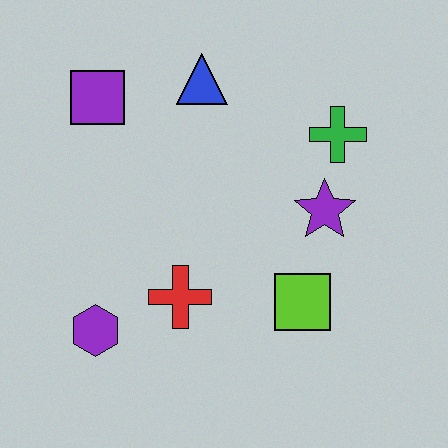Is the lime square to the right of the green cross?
No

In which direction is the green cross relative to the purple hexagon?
The green cross is to the right of the purple hexagon.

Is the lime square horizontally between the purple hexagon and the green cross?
Yes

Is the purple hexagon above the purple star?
No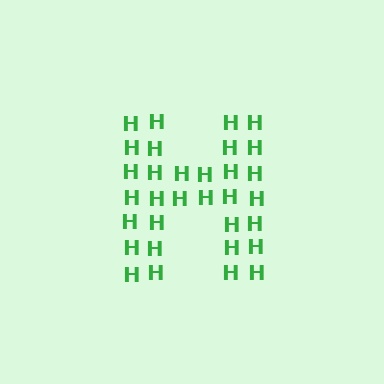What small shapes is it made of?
It is made of small letter H's.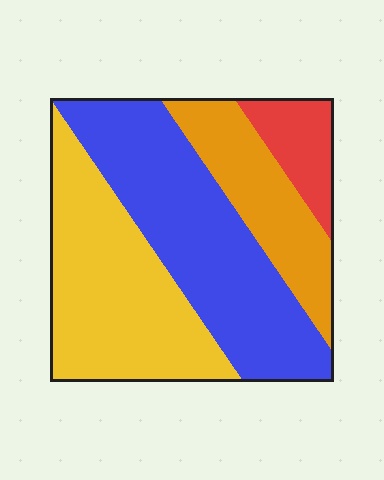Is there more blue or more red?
Blue.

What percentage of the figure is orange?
Orange takes up about one fifth (1/5) of the figure.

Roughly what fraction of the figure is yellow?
Yellow takes up about one third (1/3) of the figure.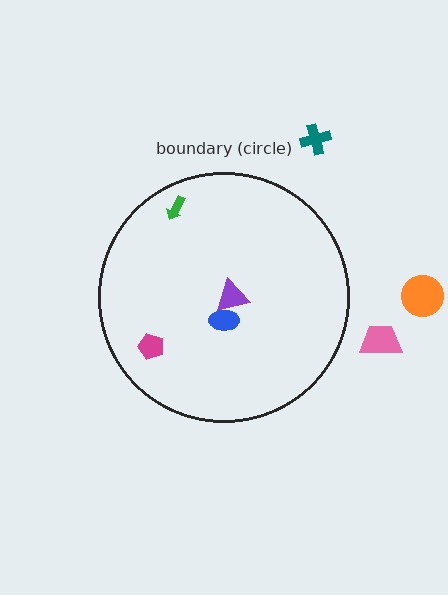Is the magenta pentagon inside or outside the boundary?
Inside.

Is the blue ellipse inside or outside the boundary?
Inside.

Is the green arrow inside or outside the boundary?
Inside.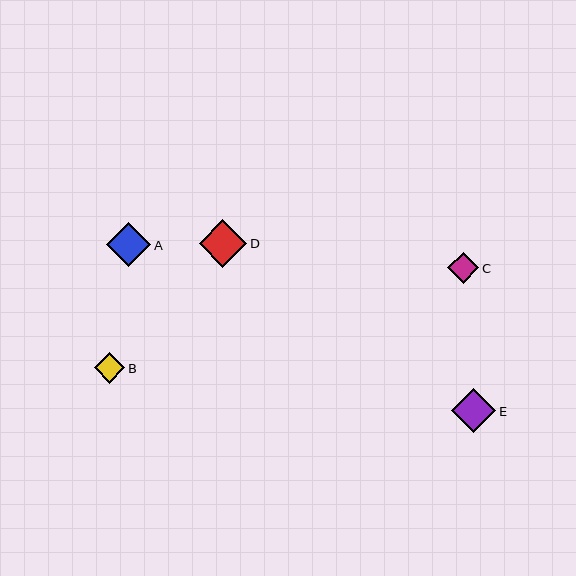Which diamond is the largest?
Diamond D is the largest with a size of approximately 48 pixels.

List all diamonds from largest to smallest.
From largest to smallest: D, A, E, C, B.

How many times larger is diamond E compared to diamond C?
Diamond E is approximately 1.4 times the size of diamond C.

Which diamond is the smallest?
Diamond B is the smallest with a size of approximately 31 pixels.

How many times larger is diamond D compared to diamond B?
Diamond D is approximately 1.6 times the size of diamond B.